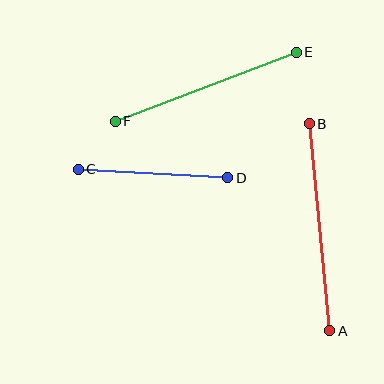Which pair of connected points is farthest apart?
Points A and B are farthest apart.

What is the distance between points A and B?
The distance is approximately 208 pixels.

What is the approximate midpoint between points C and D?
The midpoint is at approximately (153, 174) pixels.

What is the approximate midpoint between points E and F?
The midpoint is at approximately (206, 87) pixels.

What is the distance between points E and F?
The distance is approximately 194 pixels.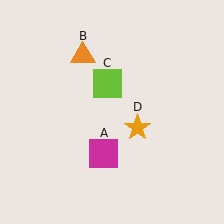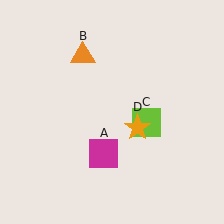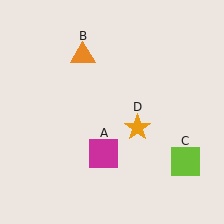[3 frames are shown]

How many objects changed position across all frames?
1 object changed position: lime square (object C).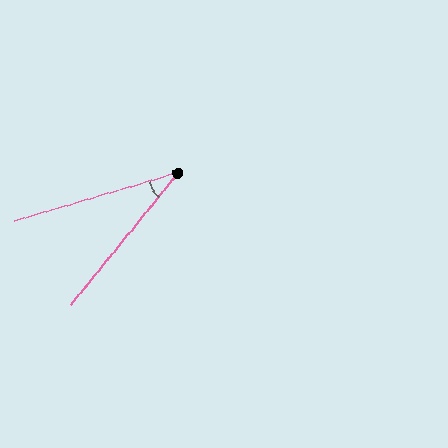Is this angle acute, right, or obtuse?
It is acute.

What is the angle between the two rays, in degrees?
Approximately 35 degrees.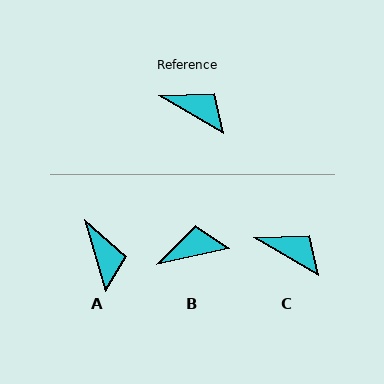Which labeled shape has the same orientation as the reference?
C.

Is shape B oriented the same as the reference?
No, it is off by about 43 degrees.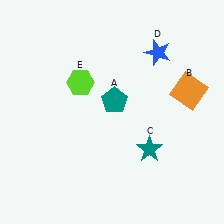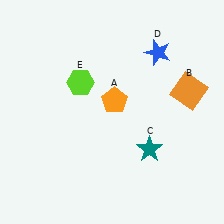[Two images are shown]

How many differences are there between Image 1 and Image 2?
There is 1 difference between the two images.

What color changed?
The pentagon (A) changed from teal in Image 1 to orange in Image 2.